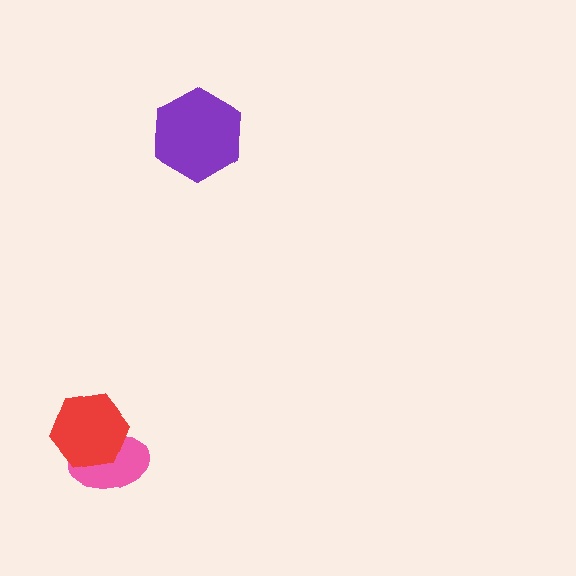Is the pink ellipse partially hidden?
Yes, it is partially covered by another shape.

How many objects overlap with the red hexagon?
1 object overlaps with the red hexagon.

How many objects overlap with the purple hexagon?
0 objects overlap with the purple hexagon.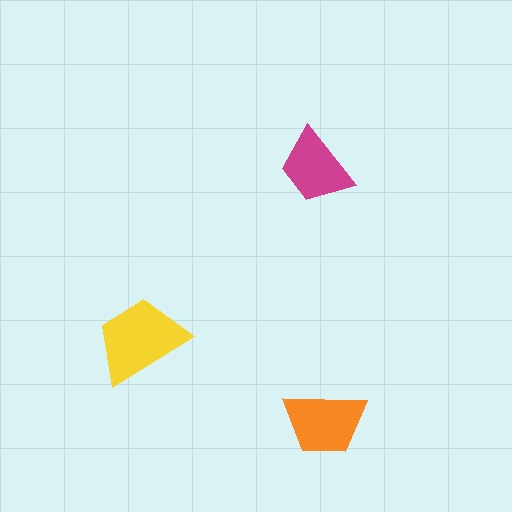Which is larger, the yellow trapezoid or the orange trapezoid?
The yellow one.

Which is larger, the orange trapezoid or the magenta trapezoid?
The orange one.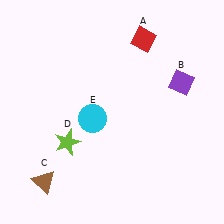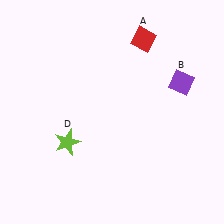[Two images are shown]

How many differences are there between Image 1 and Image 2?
There are 2 differences between the two images.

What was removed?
The cyan circle (E), the brown triangle (C) were removed in Image 2.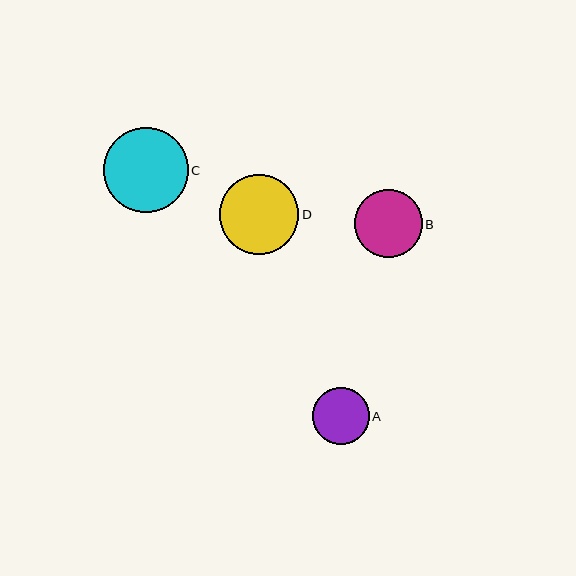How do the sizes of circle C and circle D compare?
Circle C and circle D are approximately the same size.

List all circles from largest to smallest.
From largest to smallest: C, D, B, A.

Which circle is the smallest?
Circle A is the smallest with a size of approximately 57 pixels.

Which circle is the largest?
Circle C is the largest with a size of approximately 85 pixels.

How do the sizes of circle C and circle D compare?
Circle C and circle D are approximately the same size.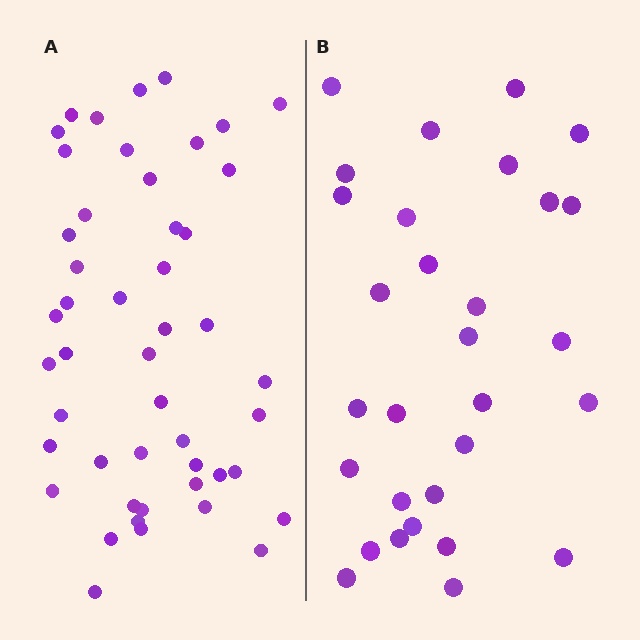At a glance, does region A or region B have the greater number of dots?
Region A (the left region) has more dots.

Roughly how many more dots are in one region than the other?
Region A has approximately 20 more dots than region B.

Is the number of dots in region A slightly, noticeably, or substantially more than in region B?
Region A has substantially more. The ratio is roughly 1.6 to 1.